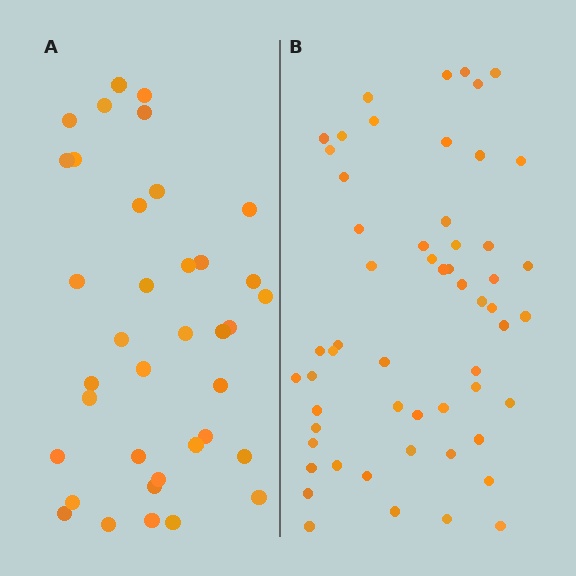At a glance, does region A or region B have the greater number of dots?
Region B (the right region) has more dots.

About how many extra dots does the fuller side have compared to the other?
Region B has approximately 20 more dots than region A.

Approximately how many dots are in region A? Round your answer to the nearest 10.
About 40 dots. (The exact count is 37, which rounds to 40.)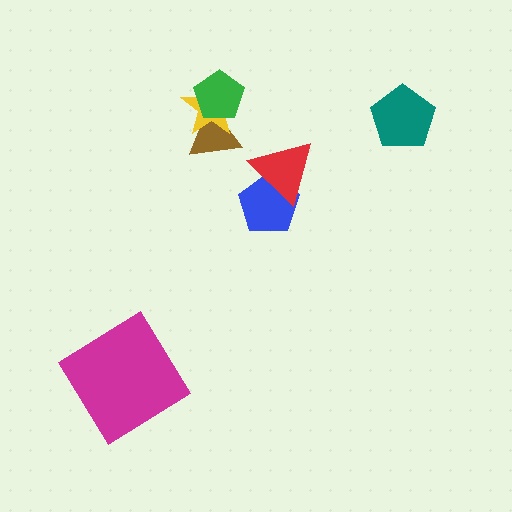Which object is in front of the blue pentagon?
The red triangle is in front of the blue pentagon.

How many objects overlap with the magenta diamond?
0 objects overlap with the magenta diamond.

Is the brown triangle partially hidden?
Yes, it is partially covered by another shape.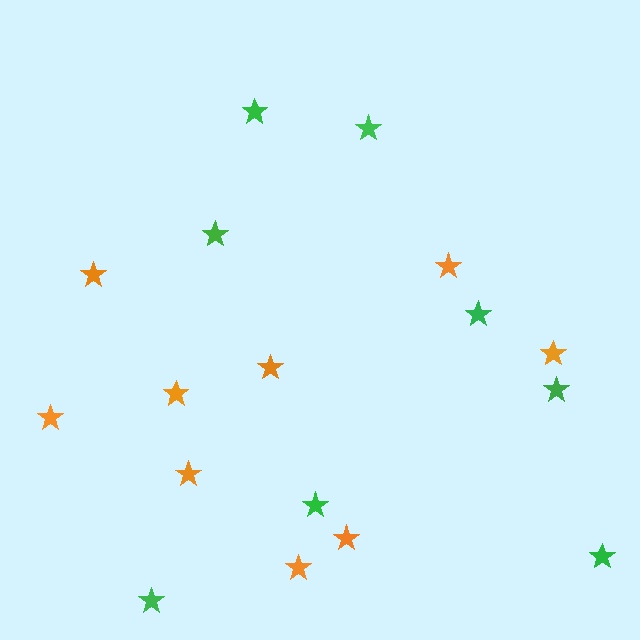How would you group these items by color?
There are 2 groups: one group of orange stars (9) and one group of green stars (8).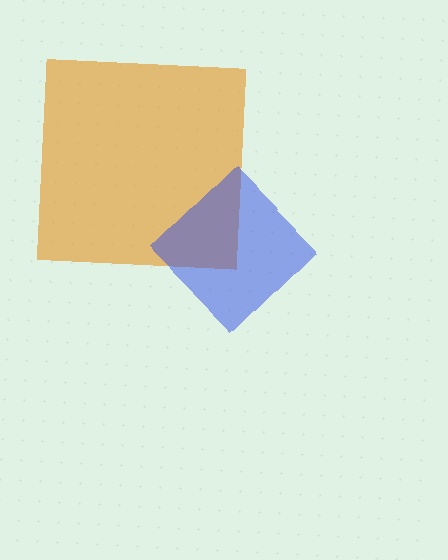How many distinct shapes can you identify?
There are 2 distinct shapes: an orange square, a blue diamond.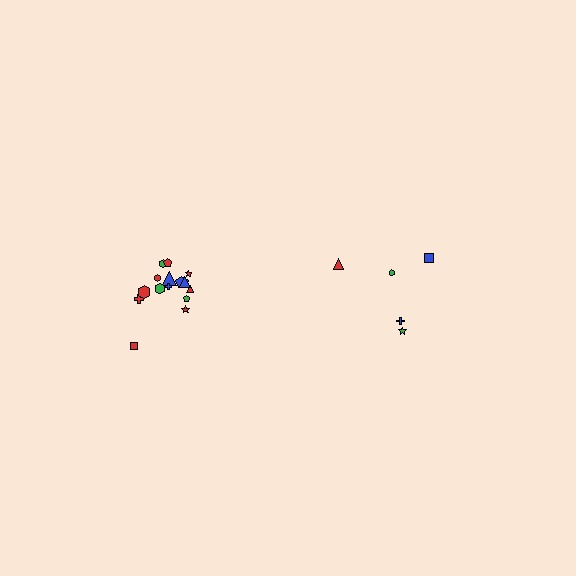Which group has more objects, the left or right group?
The left group.